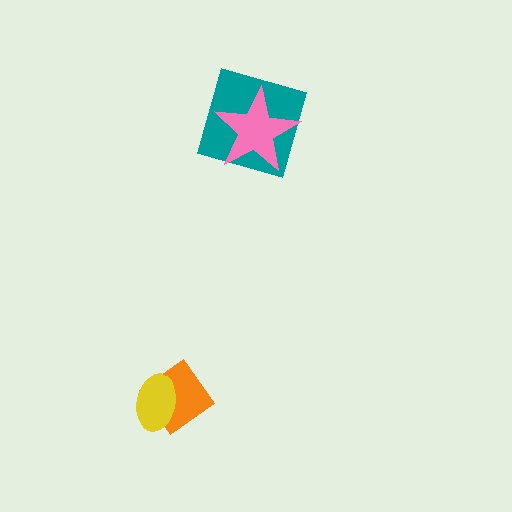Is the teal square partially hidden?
Yes, it is partially covered by another shape.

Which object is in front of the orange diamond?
The yellow ellipse is in front of the orange diamond.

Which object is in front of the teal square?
The pink star is in front of the teal square.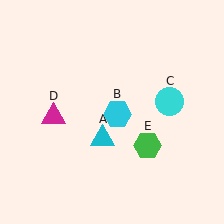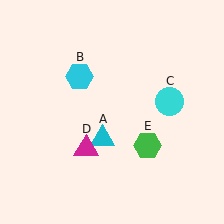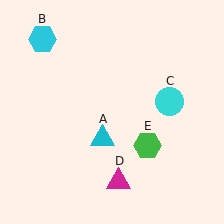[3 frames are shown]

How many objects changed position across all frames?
2 objects changed position: cyan hexagon (object B), magenta triangle (object D).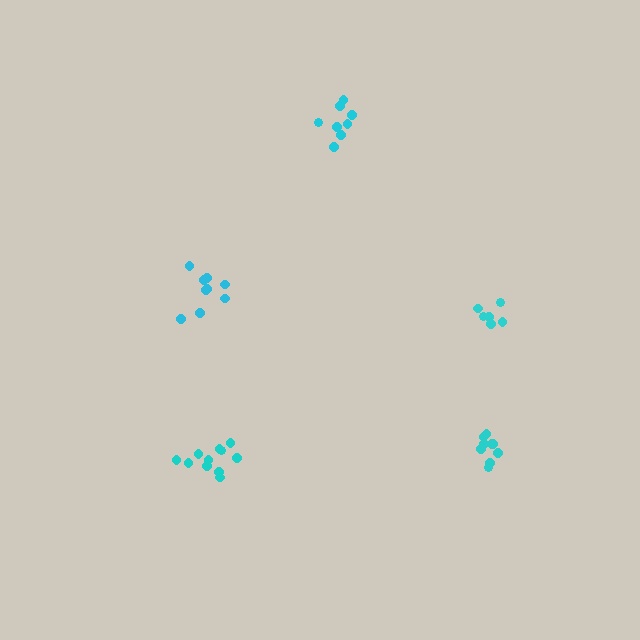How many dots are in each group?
Group 1: 8 dots, Group 2: 6 dots, Group 3: 9 dots, Group 4: 11 dots, Group 5: 9 dots (43 total).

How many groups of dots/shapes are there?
There are 5 groups.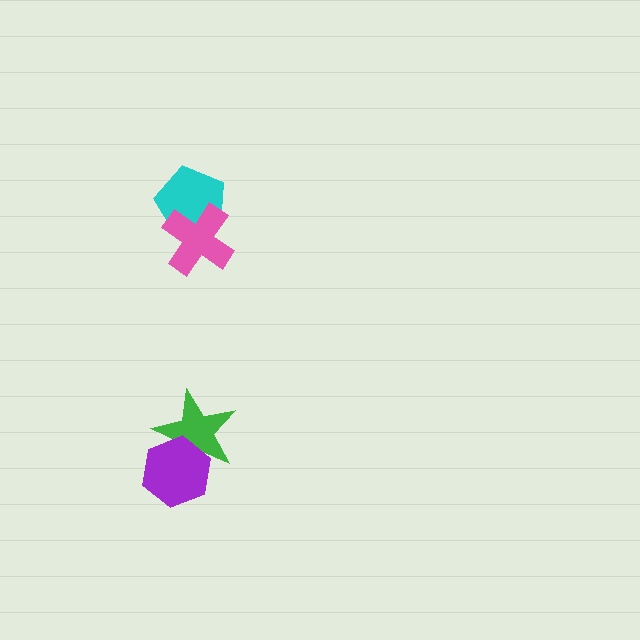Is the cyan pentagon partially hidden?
Yes, it is partially covered by another shape.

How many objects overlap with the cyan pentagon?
1 object overlaps with the cyan pentagon.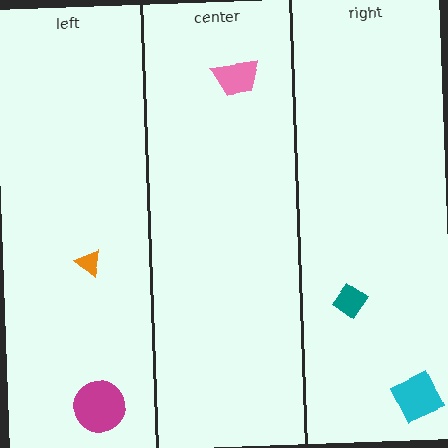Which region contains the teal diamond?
The right region.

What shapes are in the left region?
The magenta circle, the orange triangle.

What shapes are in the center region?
The pink trapezoid.